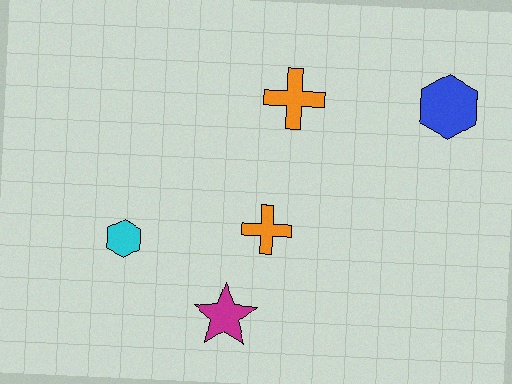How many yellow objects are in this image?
There are no yellow objects.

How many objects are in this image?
There are 5 objects.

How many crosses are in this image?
There are 2 crosses.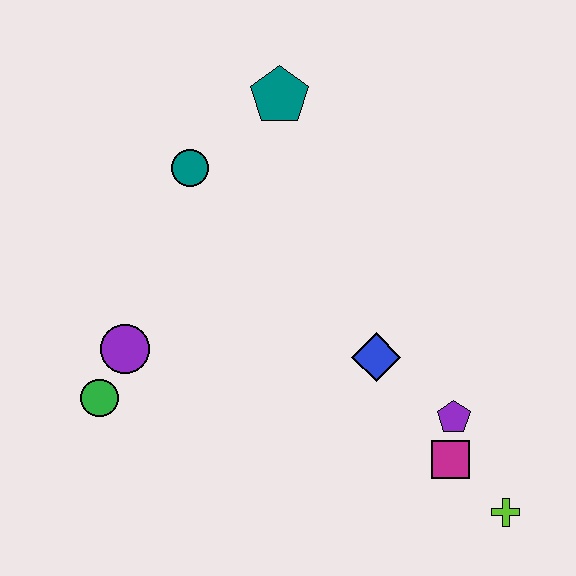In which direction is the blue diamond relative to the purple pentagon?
The blue diamond is to the left of the purple pentagon.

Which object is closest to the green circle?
The purple circle is closest to the green circle.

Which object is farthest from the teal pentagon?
The lime cross is farthest from the teal pentagon.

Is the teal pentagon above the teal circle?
Yes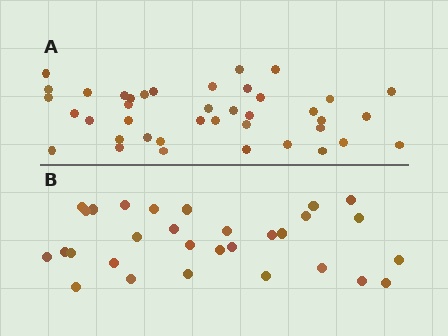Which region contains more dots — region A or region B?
Region A (the top region) has more dots.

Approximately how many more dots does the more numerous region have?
Region A has roughly 10 or so more dots than region B.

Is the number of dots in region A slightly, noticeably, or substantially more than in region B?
Region A has noticeably more, but not dramatically so. The ratio is roughly 1.3 to 1.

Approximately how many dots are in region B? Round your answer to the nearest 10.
About 30 dots.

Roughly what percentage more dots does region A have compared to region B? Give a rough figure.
About 35% more.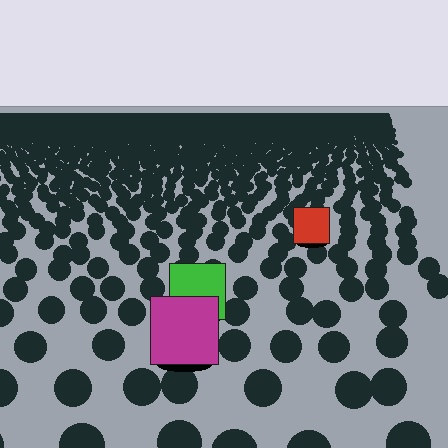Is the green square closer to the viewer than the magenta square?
No. The magenta square is closer — you can tell from the texture gradient: the ground texture is coarser near it.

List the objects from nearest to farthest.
From nearest to farthest: the magenta square, the green square, the red square.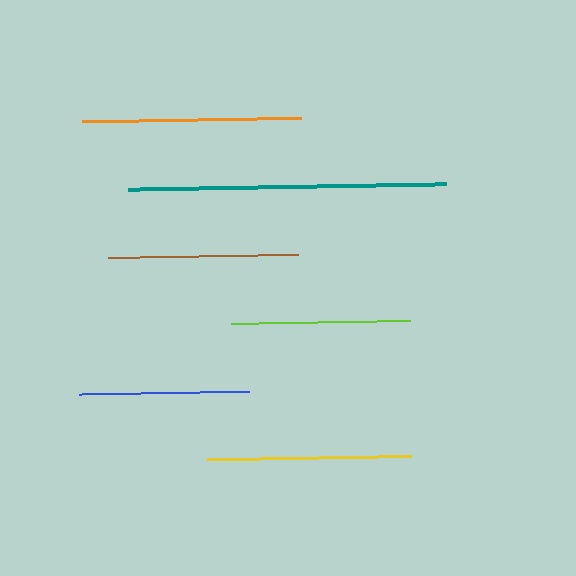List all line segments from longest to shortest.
From longest to shortest: teal, orange, yellow, brown, lime, blue.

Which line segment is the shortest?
The blue line is the shortest at approximately 171 pixels.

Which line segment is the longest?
The teal line is the longest at approximately 318 pixels.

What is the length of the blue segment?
The blue segment is approximately 171 pixels long.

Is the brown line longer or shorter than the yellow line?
The yellow line is longer than the brown line.